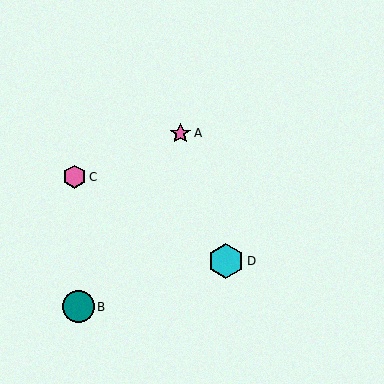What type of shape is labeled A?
Shape A is a pink star.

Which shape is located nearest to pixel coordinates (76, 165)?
The pink hexagon (labeled C) at (74, 177) is nearest to that location.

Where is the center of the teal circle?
The center of the teal circle is at (79, 307).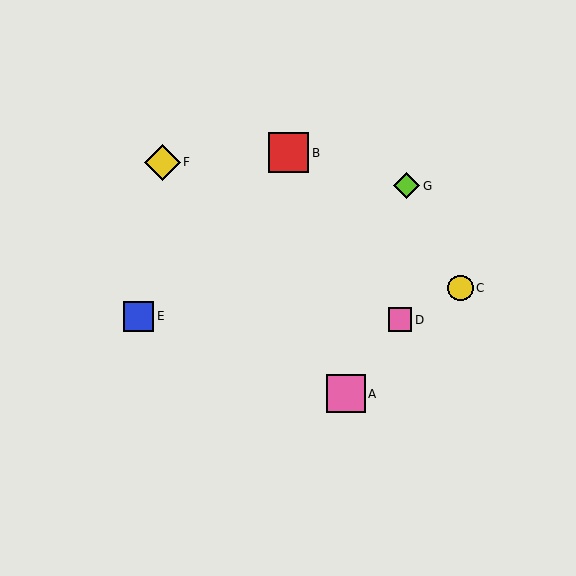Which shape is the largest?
The red square (labeled B) is the largest.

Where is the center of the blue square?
The center of the blue square is at (139, 316).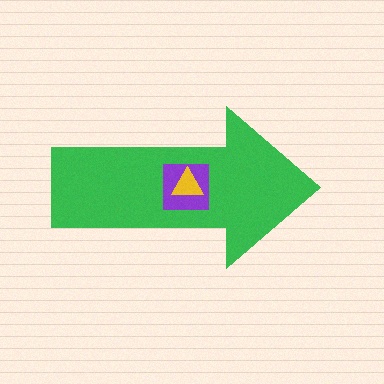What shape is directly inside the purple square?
The yellow triangle.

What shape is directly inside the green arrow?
The purple square.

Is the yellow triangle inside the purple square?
Yes.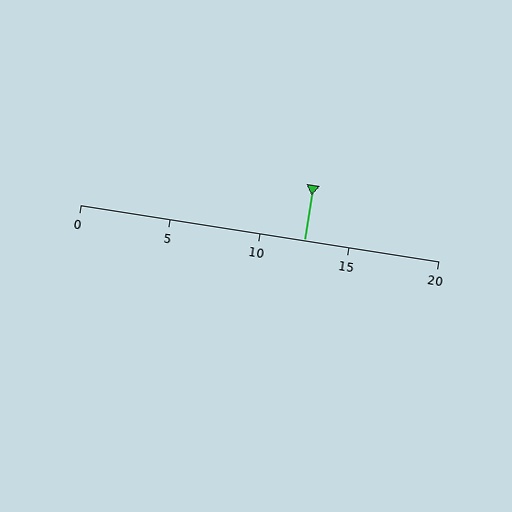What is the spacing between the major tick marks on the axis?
The major ticks are spaced 5 apart.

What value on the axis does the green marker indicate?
The marker indicates approximately 12.5.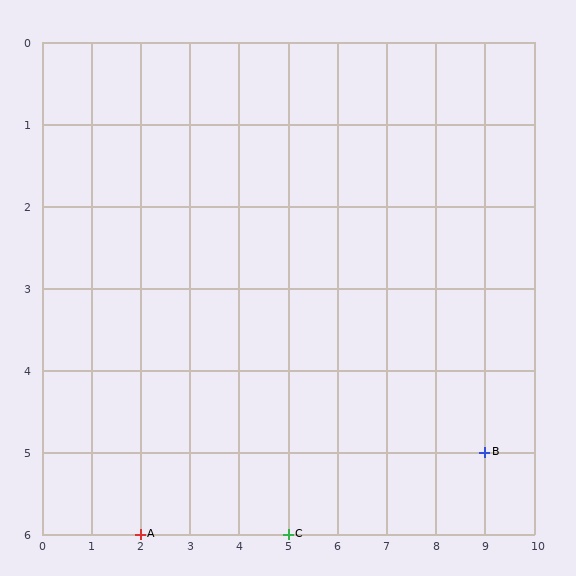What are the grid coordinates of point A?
Point A is at grid coordinates (2, 6).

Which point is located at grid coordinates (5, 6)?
Point C is at (5, 6).